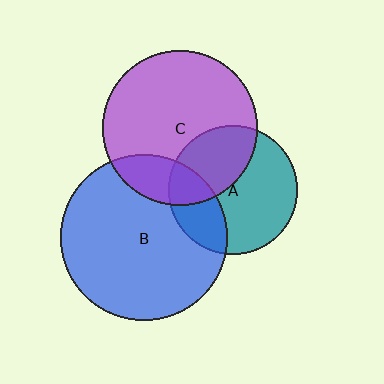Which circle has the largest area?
Circle B (blue).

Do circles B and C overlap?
Yes.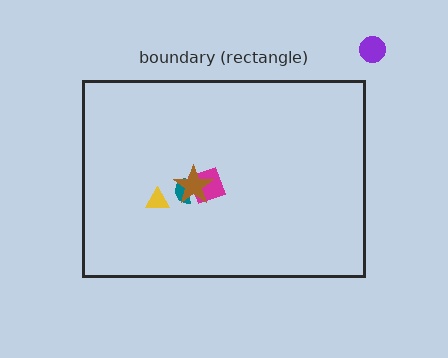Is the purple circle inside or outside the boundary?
Outside.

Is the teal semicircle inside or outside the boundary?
Inside.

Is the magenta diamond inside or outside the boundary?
Inside.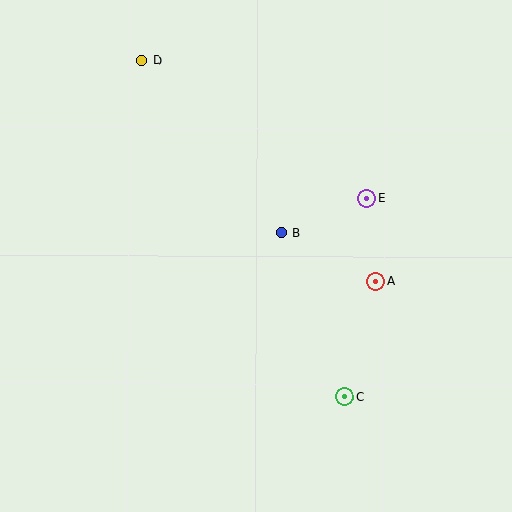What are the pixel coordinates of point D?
Point D is at (142, 61).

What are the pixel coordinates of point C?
Point C is at (345, 397).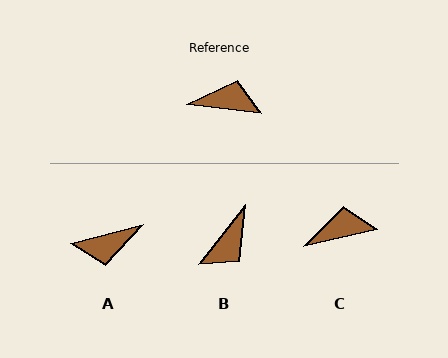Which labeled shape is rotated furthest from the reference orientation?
A, about 158 degrees away.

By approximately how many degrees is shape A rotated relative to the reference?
Approximately 158 degrees clockwise.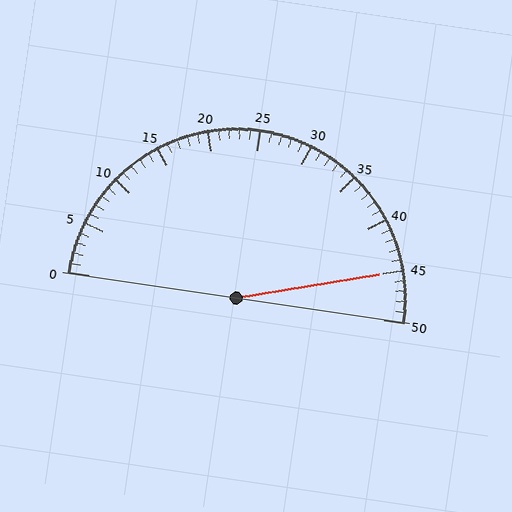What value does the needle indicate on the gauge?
The needle indicates approximately 45.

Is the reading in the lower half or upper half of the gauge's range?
The reading is in the upper half of the range (0 to 50).